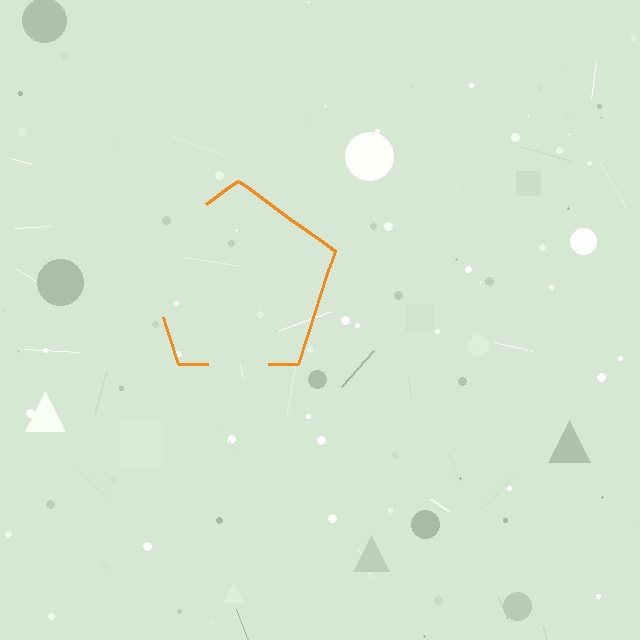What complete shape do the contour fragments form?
The contour fragments form a pentagon.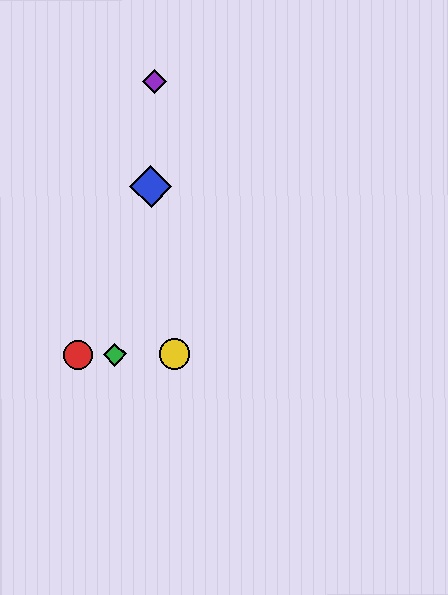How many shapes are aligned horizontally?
3 shapes (the red circle, the green diamond, the yellow circle) are aligned horizontally.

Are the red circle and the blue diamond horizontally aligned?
No, the red circle is at y≈355 and the blue diamond is at y≈187.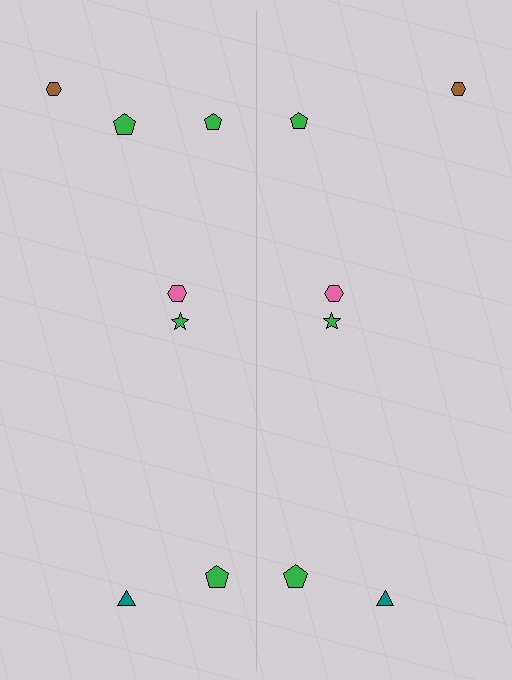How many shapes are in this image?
There are 13 shapes in this image.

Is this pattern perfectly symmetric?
No, the pattern is not perfectly symmetric. A green pentagon is missing from the right side.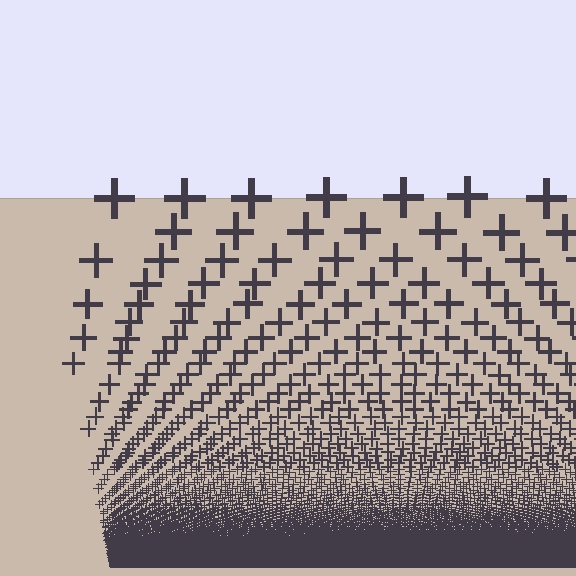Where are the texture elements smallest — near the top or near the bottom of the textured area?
Near the bottom.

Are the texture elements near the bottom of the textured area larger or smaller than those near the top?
Smaller. The gradient is inverted — elements near the bottom are smaller and denser.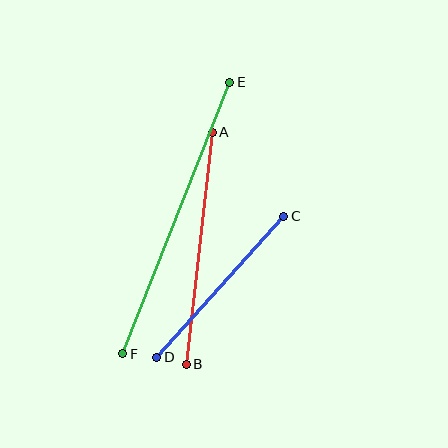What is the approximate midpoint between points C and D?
The midpoint is at approximately (220, 287) pixels.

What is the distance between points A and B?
The distance is approximately 233 pixels.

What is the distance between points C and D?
The distance is approximately 190 pixels.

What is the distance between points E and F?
The distance is approximately 292 pixels.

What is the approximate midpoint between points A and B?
The midpoint is at approximately (199, 248) pixels.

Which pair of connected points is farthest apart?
Points E and F are farthest apart.